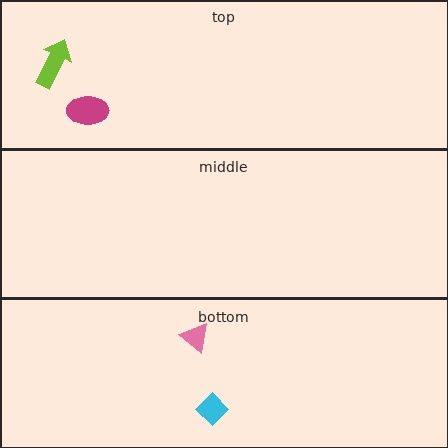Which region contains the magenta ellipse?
The top region.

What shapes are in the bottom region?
The cyan diamond, the pink triangle.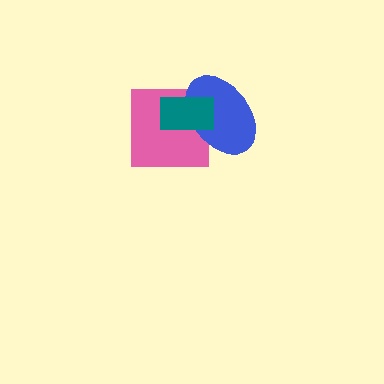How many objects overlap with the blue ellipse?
2 objects overlap with the blue ellipse.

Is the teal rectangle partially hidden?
No, no other shape covers it.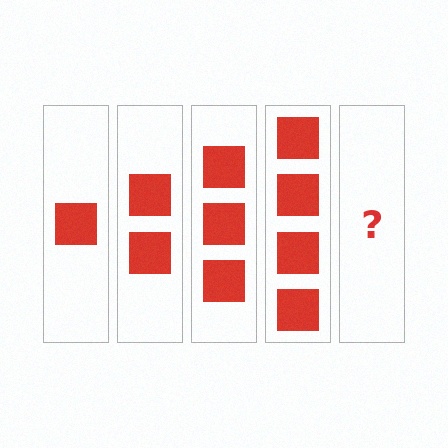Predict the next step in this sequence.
The next step is 5 squares.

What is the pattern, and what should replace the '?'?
The pattern is that each step adds one more square. The '?' should be 5 squares.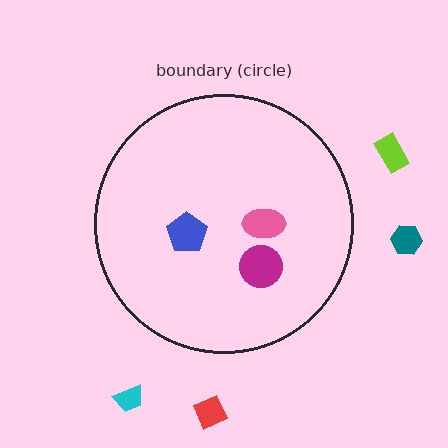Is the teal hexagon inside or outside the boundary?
Outside.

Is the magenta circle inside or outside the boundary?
Inside.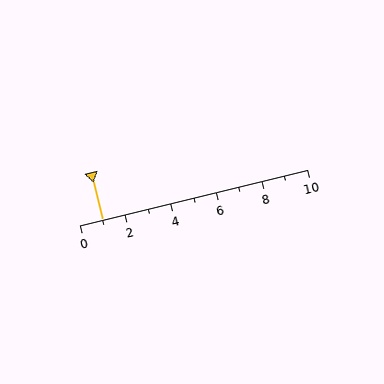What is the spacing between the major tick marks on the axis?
The major ticks are spaced 2 apart.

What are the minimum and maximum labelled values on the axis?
The axis runs from 0 to 10.